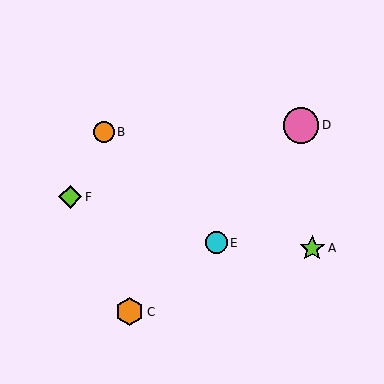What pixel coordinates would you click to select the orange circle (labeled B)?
Click at (104, 132) to select the orange circle B.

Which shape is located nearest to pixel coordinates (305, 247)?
The lime star (labeled A) at (312, 248) is nearest to that location.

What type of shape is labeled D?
Shape D is a pink circle.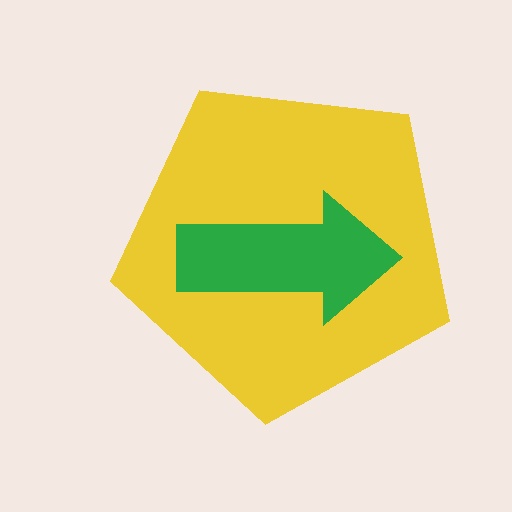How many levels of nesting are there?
2.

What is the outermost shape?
The yellow pentagon.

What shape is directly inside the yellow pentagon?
The green arrow.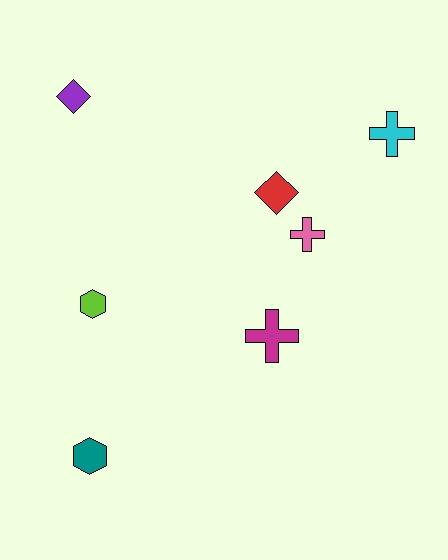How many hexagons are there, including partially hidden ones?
There are 2 hexagons.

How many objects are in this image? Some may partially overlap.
There are 7 objects.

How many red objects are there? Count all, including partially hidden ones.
There is 1 red object.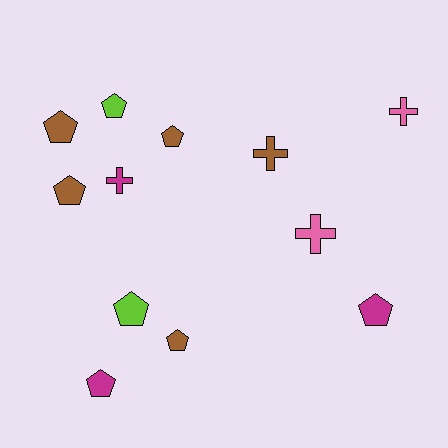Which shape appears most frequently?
Pentagon, with 8 objects.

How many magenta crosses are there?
There is 1 magenta cross.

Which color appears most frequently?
Brown, with 5 objects.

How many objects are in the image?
There are 12 objects.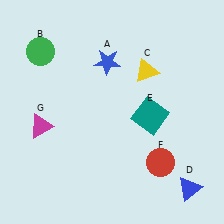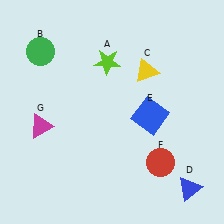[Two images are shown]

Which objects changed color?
A changed from blue to lime. E changed from teal to blue.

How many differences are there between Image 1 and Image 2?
There are 2 differences between the two images.